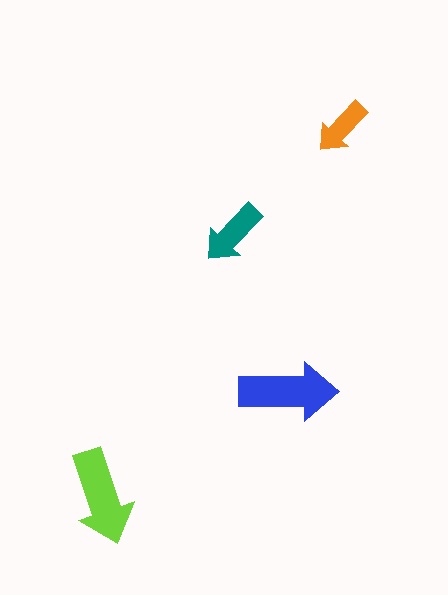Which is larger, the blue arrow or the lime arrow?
The blue one.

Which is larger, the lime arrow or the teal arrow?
The lime one.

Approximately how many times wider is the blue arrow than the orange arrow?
About 1.5 times wider.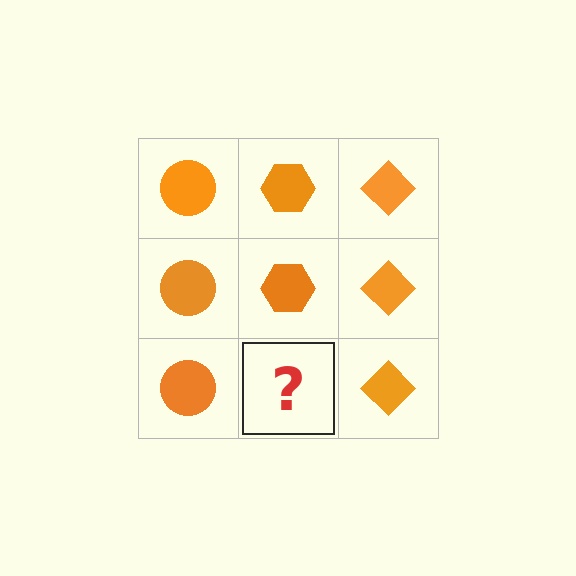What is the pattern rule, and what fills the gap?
The rule is that each column has a consistent shape. The gap should be filled with an orange hexagon.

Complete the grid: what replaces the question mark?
The question mark should be replaced with an orange hexagon.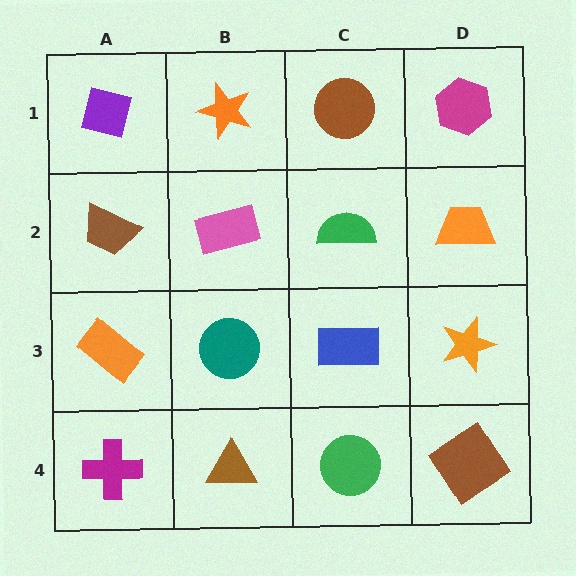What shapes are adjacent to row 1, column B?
A pink rectangle (row 2, column B), a purple square (row 1, column A), a brown circle (row 1, column C).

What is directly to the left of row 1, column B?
A purple square.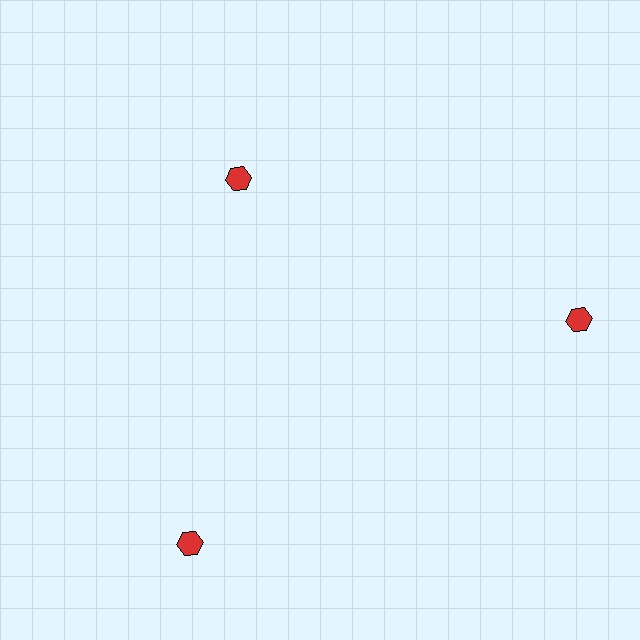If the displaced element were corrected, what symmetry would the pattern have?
It would have 3-fold rotational symmetry — the pattern would map onto itself every 120 degrees.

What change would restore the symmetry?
The symmetry would be restored by moving it outward, back onto the ring so that all 3 hexagons sit at equal angles and equal distance from the center.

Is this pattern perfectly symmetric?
No. The 3 red hexagons are arranged in a ring, but one element near the 11 o'clock position is pulled inward toward the center, breaking the 3-fold rotational symmetry.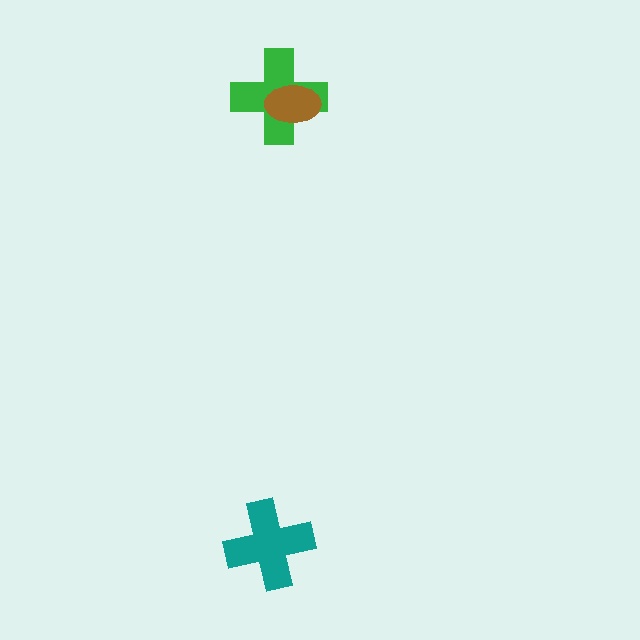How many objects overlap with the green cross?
1 object overlaps with the green cross.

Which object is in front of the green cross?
The brown ellipse is in front of the green cross.